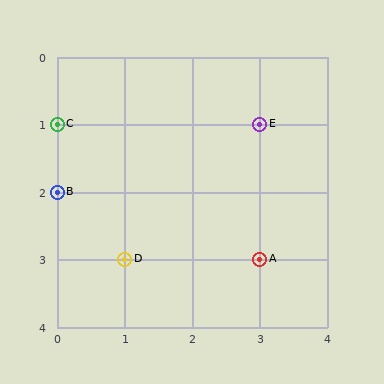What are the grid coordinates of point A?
Point A is at grid coordinates (3, 3).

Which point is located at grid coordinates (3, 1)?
Point E is at (3, 1).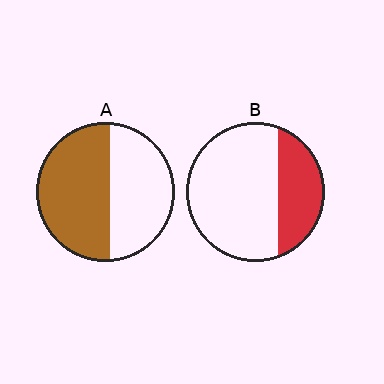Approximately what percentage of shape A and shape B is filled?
A is approximately 55% and B is approximately 30%.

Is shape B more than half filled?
No.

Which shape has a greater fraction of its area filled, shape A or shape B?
Shape A.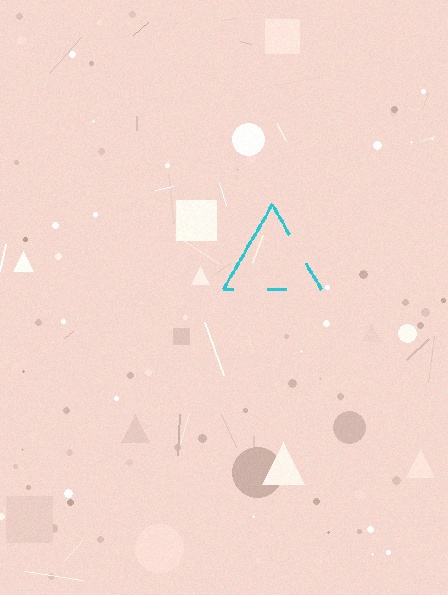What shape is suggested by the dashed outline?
The dashed outline suggests a triangle.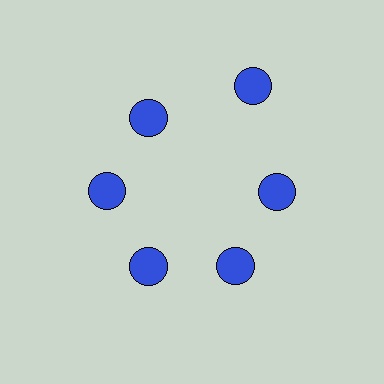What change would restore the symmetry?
The symmetry would be restored by moving it inward, back onto the ring so that all 6 circles sit at equal angles and equal distance from the center.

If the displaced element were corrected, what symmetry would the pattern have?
It would have 6-fold rotational symmetry — the pattern would map onto itself every 60 degrees.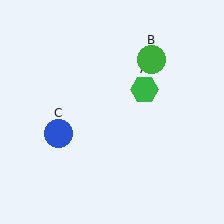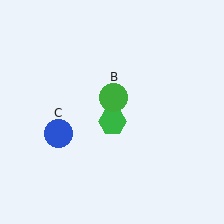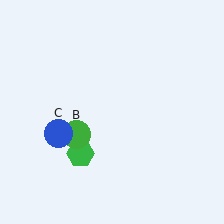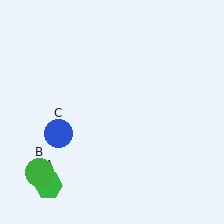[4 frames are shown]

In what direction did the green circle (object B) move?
The green circle (object B) moved down and to the left.